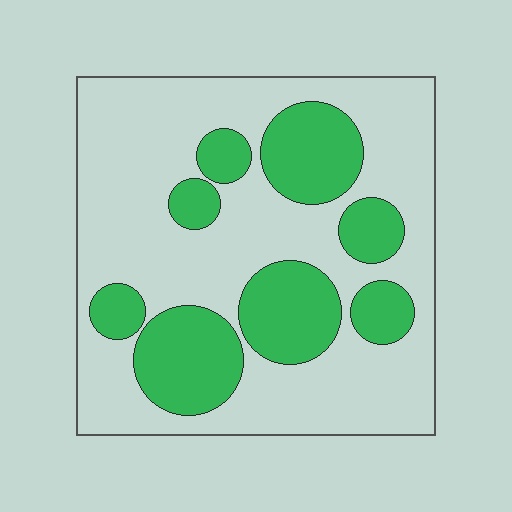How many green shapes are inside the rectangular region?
8.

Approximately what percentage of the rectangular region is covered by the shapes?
Approximately 30%.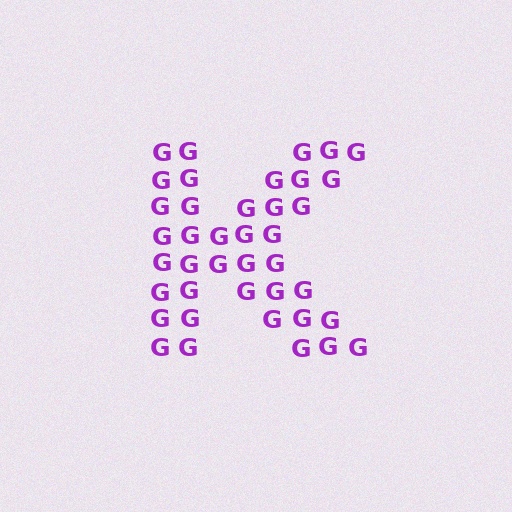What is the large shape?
The large shape is the letter K.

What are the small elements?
The small elements are letter G's.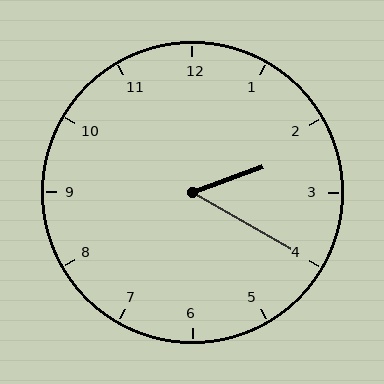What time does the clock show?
2:20.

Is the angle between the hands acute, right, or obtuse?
It is acute.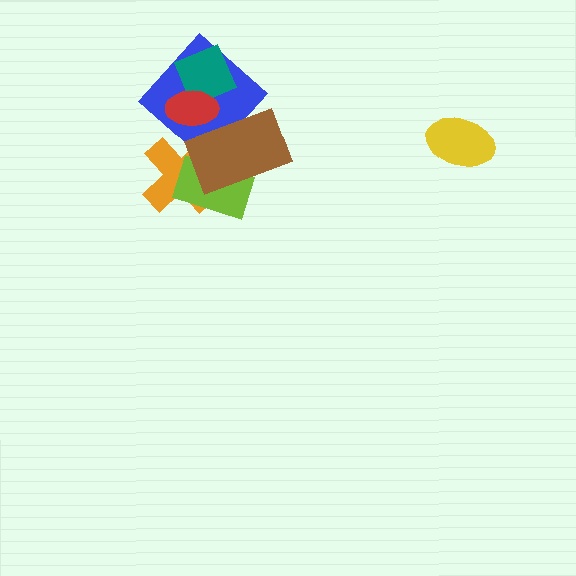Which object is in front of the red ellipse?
The brown rectangle is in front of the red ellipse.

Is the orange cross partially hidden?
Yes, it is partially covered by another shape.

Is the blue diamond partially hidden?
Yes, it is partially covered by another shape.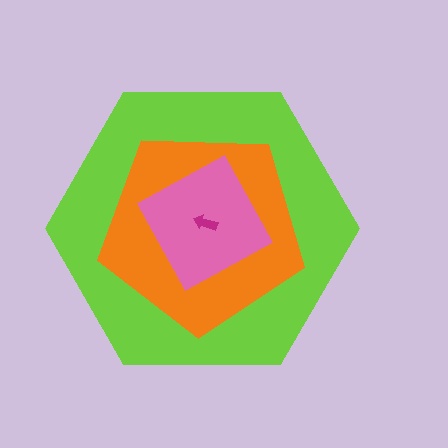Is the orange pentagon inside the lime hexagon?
Yes.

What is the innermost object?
The magenta arrow.